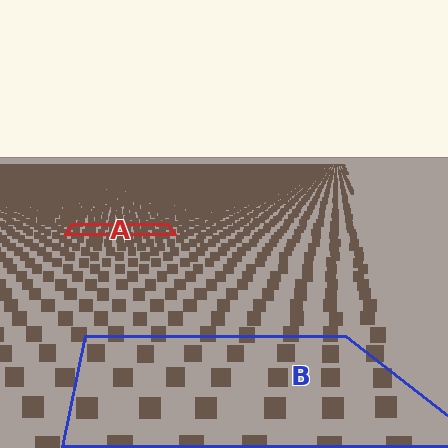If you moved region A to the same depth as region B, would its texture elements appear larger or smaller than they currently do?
They would appear larger. At a closer depth, the same texture elements are projected at a bigger on-screen size.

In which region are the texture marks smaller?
The texture marks are smaller in region A, because it is farther away.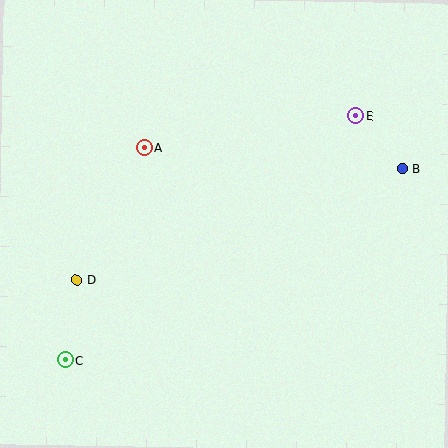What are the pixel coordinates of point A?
Point A is at (145, 148).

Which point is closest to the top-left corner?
Point A is closest to the top-left corner.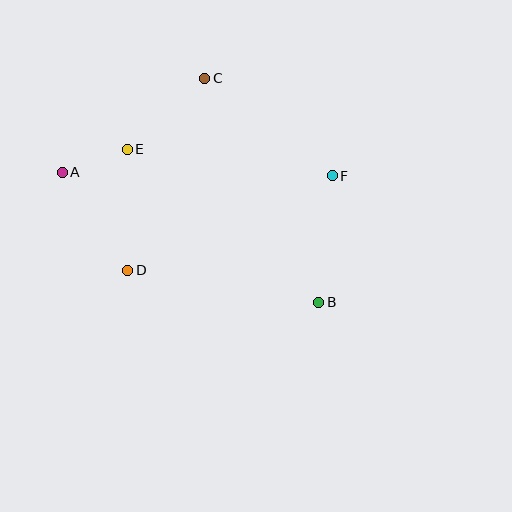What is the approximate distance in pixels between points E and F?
The distance between E and F is approximately 207 pixels.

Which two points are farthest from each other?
Points A and B are farthest from each other.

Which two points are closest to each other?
Points A and E are closest to each other.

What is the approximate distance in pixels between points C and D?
The distance between C and D is approximately 207 pixels.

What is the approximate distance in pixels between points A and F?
The distance between A and F is approximately 270 pixels.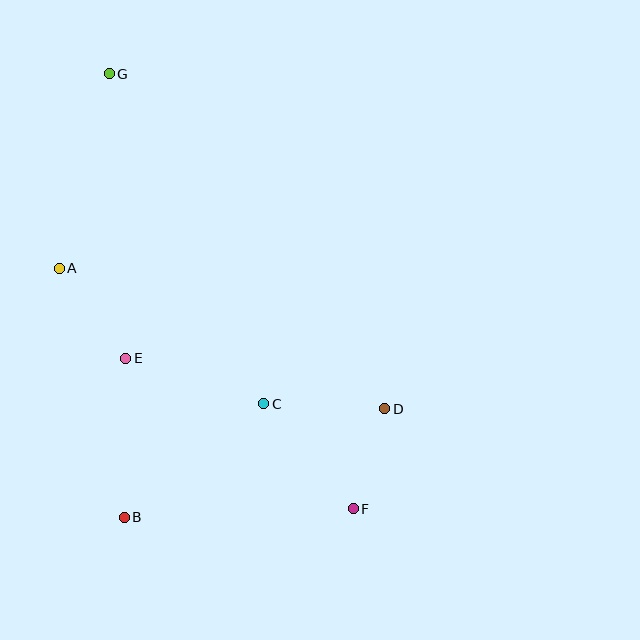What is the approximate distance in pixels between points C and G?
The distance between C and G is approximately 365 pixels.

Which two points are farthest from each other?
Points F and G are farthest from each other.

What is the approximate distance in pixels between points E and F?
The distance between E and F is approximately 273 pixels.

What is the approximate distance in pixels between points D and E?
The distance between D and E is approximately 264 pixels.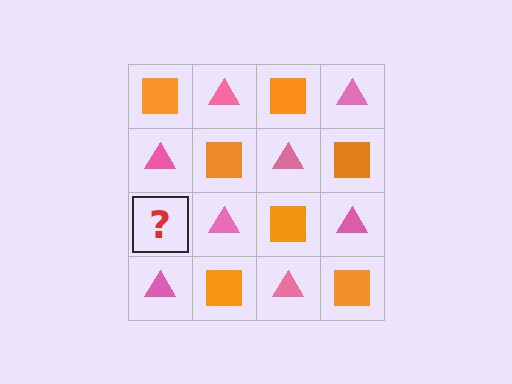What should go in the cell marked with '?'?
The missing cell should contain an orange square.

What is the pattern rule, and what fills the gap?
The rule is that it alternates orange square and pink triangle in a checkerboard pattern. The gap should be filled with an orange square.